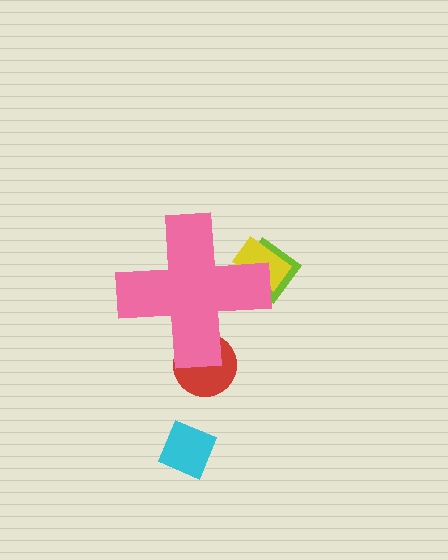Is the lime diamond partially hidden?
Yes, the lime diamond is partially hidden behind the pink cross.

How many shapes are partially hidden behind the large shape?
3 shapes are partially hidden.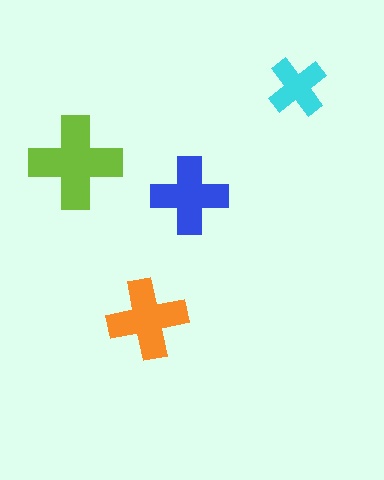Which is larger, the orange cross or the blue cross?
The orange one.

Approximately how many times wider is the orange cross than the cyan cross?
About 1.5 times wider.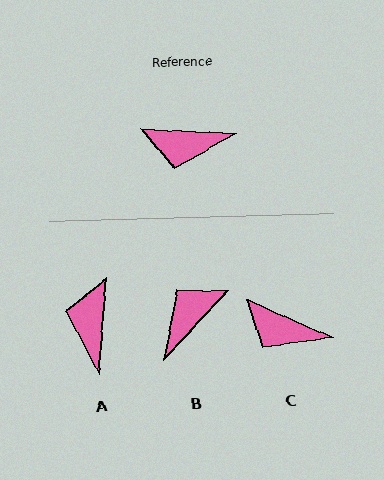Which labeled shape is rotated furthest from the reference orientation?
B, about 131 degrees away.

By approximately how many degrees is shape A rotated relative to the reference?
Approximately 92 degrees clockwise.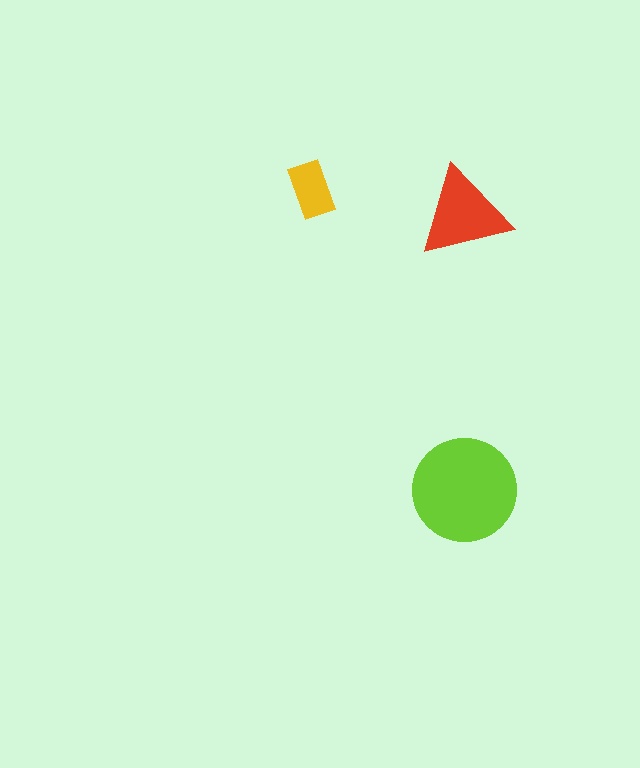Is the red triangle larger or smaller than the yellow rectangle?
Larger.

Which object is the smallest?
The yellow rectangle.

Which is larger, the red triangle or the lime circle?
The lime circle.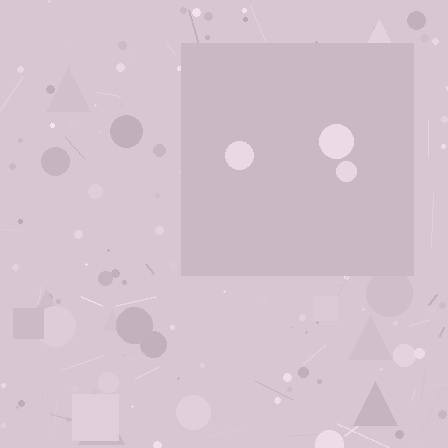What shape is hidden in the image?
A square is hidden in the image.